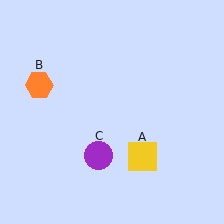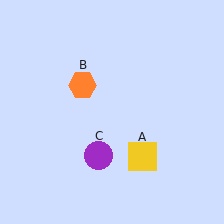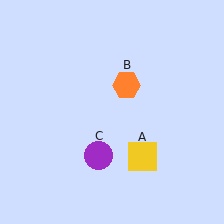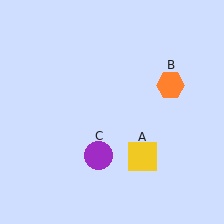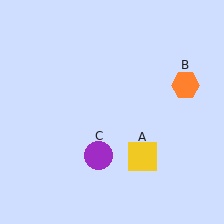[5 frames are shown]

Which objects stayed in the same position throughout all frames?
Yellow square (object A) and purple circle (object C) remained stationary.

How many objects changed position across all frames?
1 object changed position: orange hexagon (object B).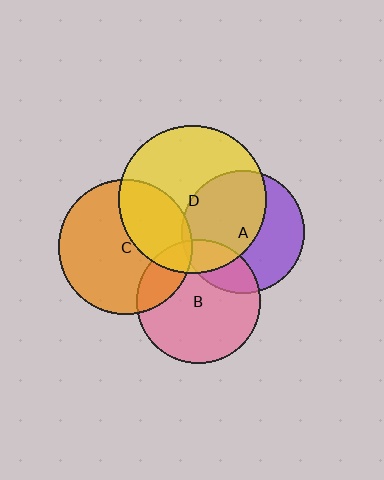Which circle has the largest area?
Circle D (yellow).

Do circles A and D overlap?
Yes.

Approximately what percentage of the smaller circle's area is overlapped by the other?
Approximately 55%.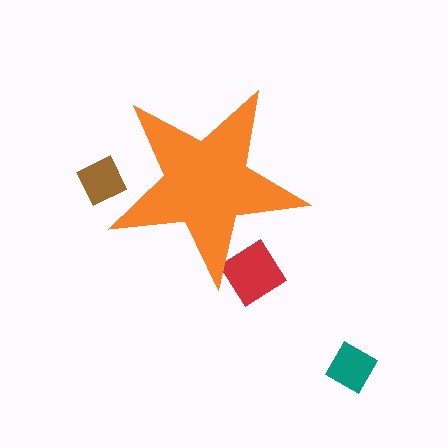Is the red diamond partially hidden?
Yes, the red diamond is partially hidden behind the orange star.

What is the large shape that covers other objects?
An orange star.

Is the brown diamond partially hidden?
Yes, the brown diamond is partially hidden behind the orange star.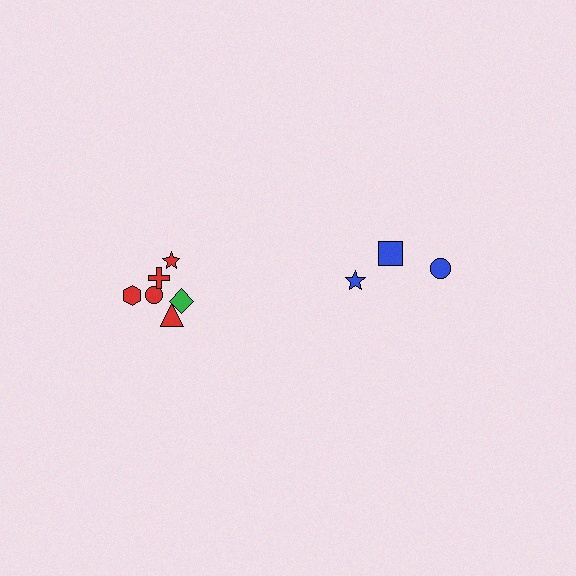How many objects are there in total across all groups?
There are 9 objects.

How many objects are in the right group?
There are 3 objects.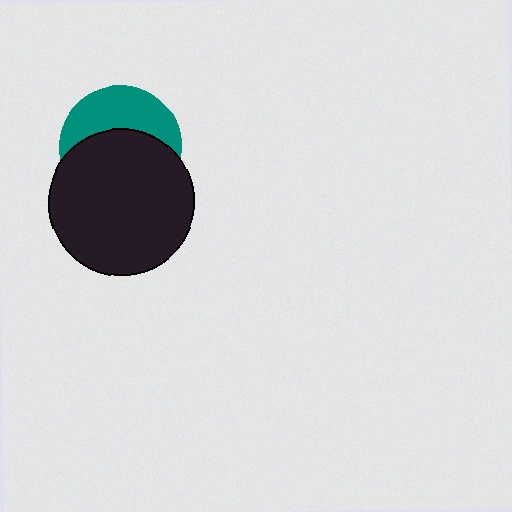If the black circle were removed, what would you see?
You would see the complete teal circle.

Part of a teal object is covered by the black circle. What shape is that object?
It is a circle.